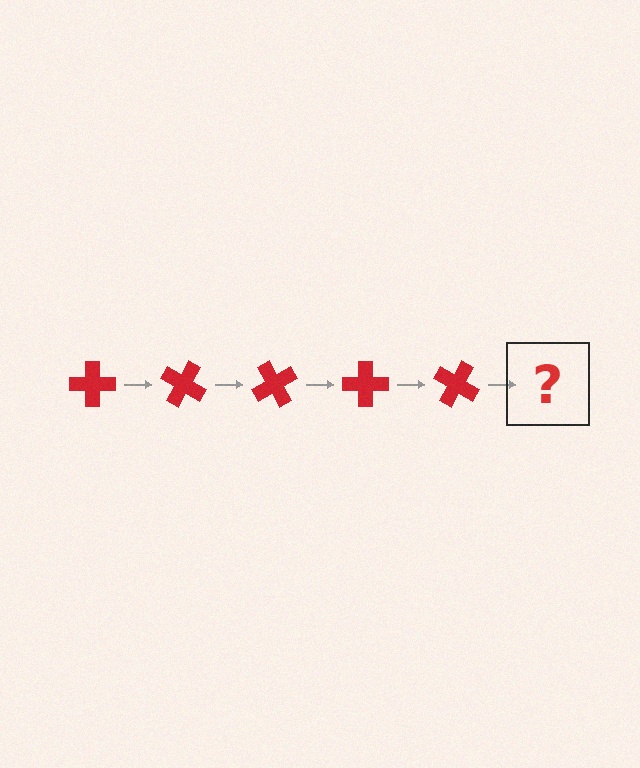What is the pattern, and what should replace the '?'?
The pattern is that the cross rotates 30 degrees each step. The '?' should be a red cross rotated 150 degrees.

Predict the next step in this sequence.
The next step is a red cross rotated 150 degrees.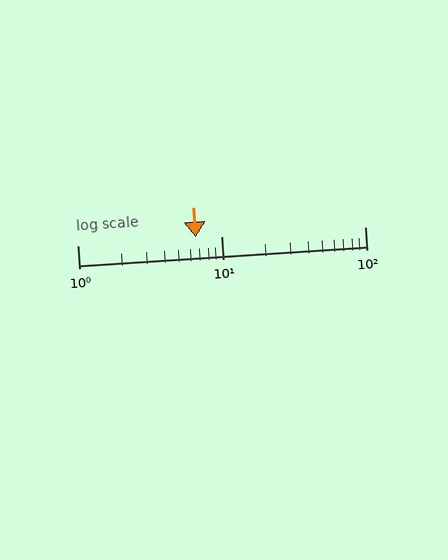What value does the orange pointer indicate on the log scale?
The pointer indicates approximately 6.6.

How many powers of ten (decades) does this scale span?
The scale spans 2 decades, from 1 to 100.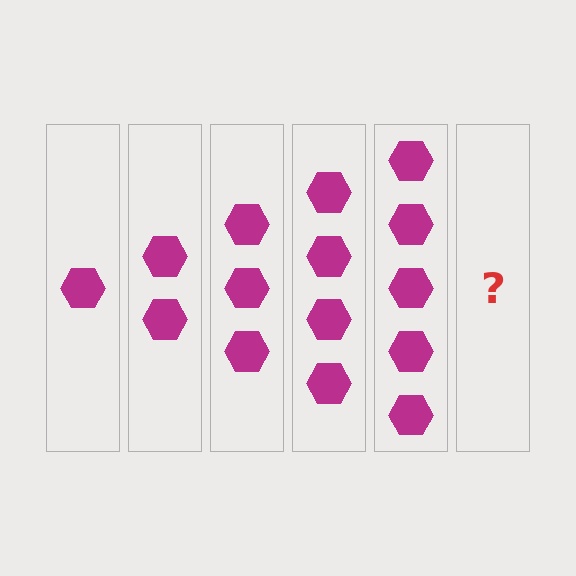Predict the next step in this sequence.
The next step is 6 hexagons.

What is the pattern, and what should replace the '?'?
The pattern is that each step adds one more hexagon. The '?' should be 6 hexagons.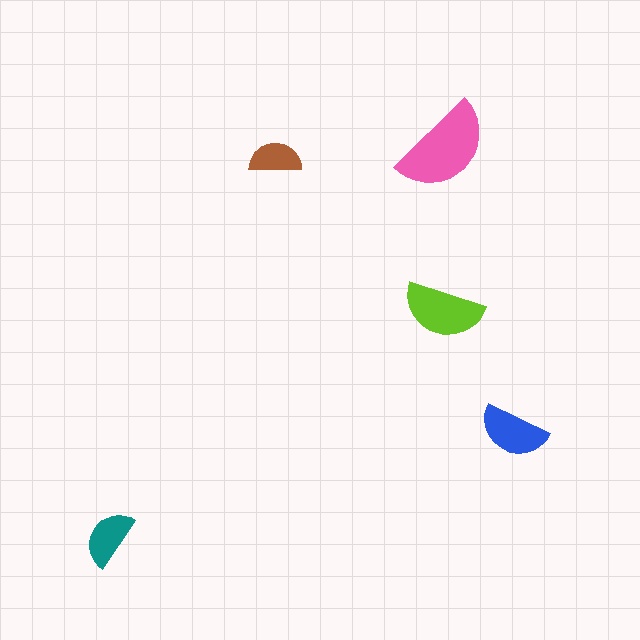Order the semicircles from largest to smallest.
the pink one, the lime one, the blue one, the teal one, the brown one.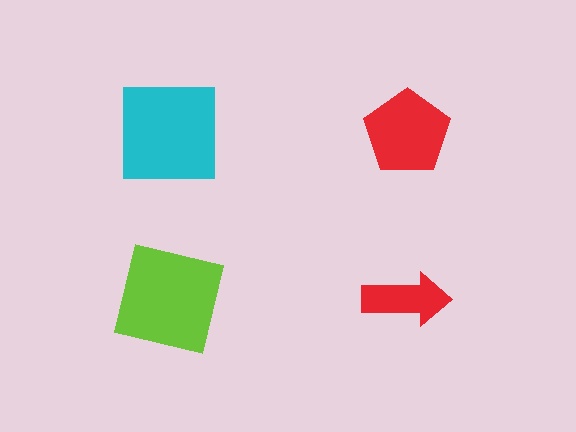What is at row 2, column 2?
A red arrow.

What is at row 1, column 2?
A red pentagon.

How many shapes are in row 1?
2 shapes.